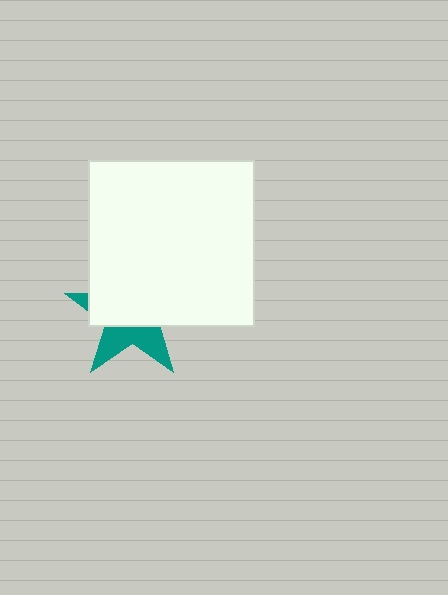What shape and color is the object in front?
The object in front is a white square.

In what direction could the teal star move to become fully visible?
The teal star could move down. That would shift it out from behind the white square entirely.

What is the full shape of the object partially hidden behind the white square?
The partially hidden object is a teal star.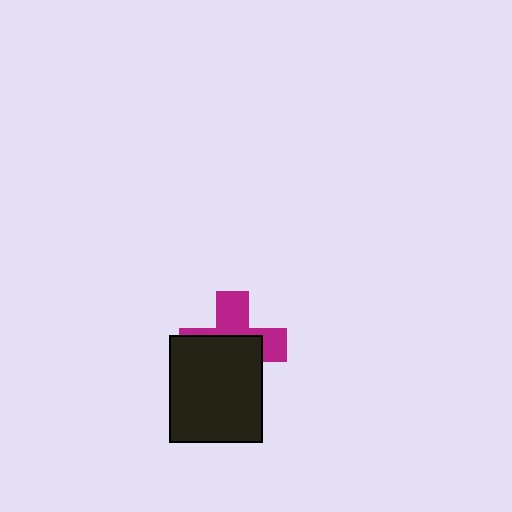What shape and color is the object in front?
The object in front is a black rectangle.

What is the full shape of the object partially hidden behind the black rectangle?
The partially hidden object is a magenta cross.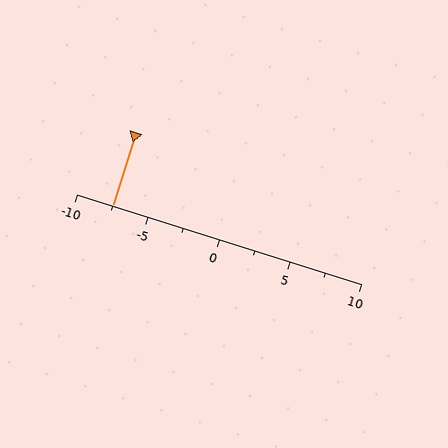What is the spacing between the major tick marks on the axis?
The major ticks are spaced 5 apart.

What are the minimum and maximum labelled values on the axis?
The axis runs from -10 to 10.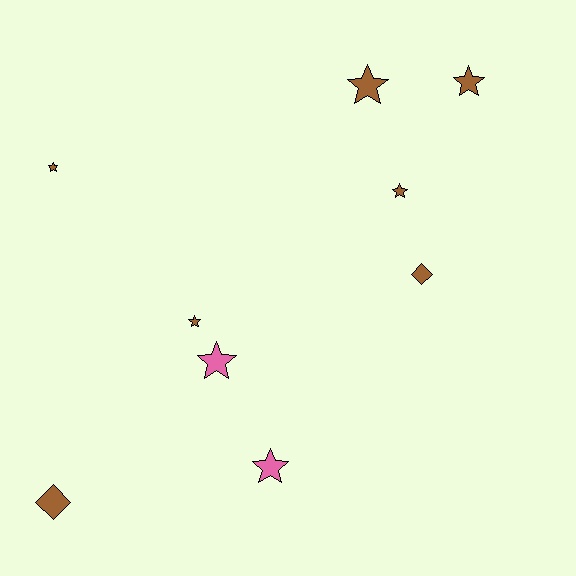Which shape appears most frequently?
Star, with 7 objects.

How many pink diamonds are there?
There are no pink diamonds.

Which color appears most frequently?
Brown, with 7 objects.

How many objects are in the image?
There are 9 objects.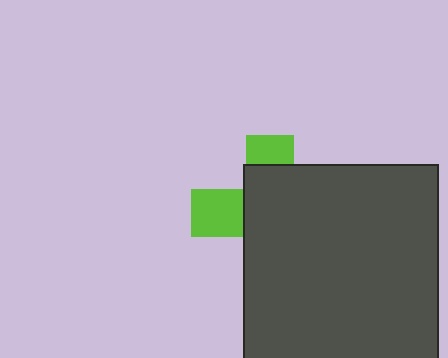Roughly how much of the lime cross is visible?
A small part of it is visible (roughly 30%).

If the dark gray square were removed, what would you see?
You would see the complete lime cross.